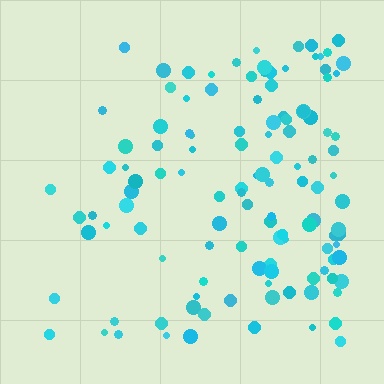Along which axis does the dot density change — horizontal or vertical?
Horizontal.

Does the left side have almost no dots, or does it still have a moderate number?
Still a moderate number, just noticeably fewer than the right.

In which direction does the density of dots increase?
From left to right, with the right side densest.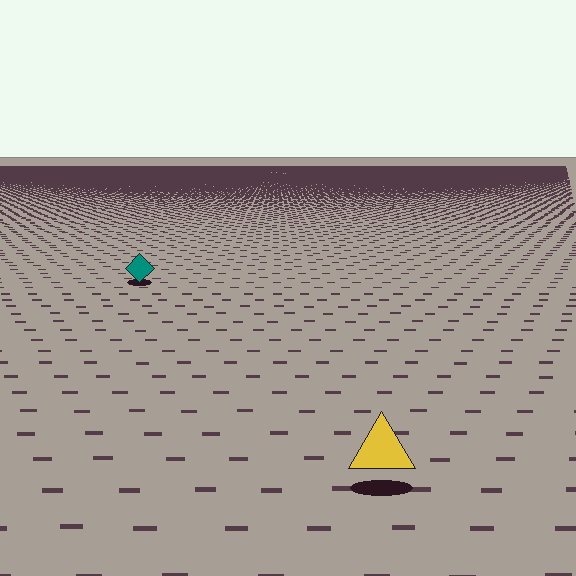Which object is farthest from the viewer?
The teal diamond is farthest from the viewer. It appears smaller and the ground texture around it is denser.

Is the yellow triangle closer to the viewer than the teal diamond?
Yes. The yellow triangle is closer — you can tell from the texture gradient: the ground texture is coarser near it.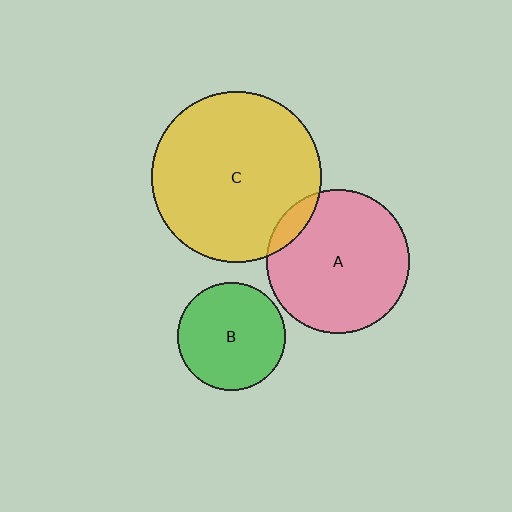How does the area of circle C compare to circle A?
Approximately 1.4 times.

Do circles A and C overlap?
Yes.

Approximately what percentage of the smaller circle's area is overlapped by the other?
Approximately 10%.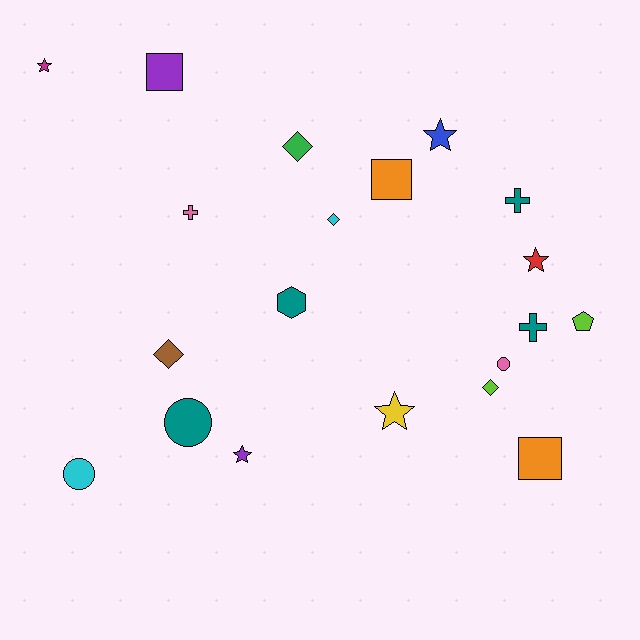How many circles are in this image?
There are 3 circles.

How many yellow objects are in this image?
There is 1 yellow object.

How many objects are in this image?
There are 20 objects.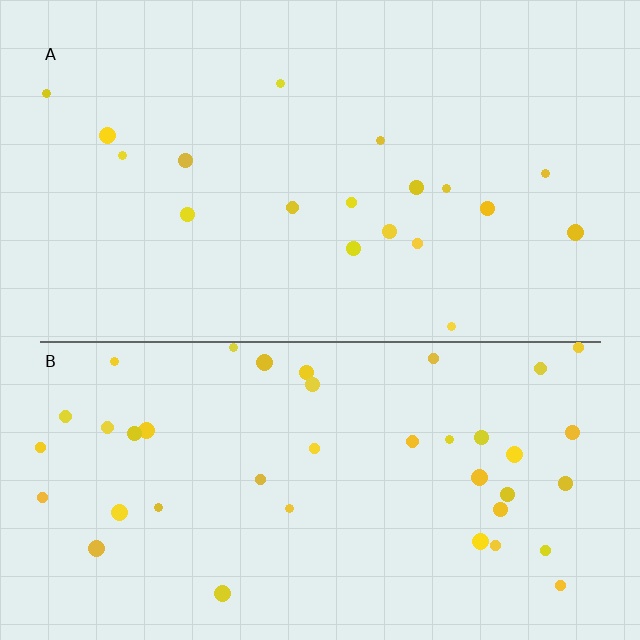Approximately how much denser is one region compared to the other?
Approximately 2.2× — region B over region A.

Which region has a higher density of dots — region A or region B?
B (the bottom).